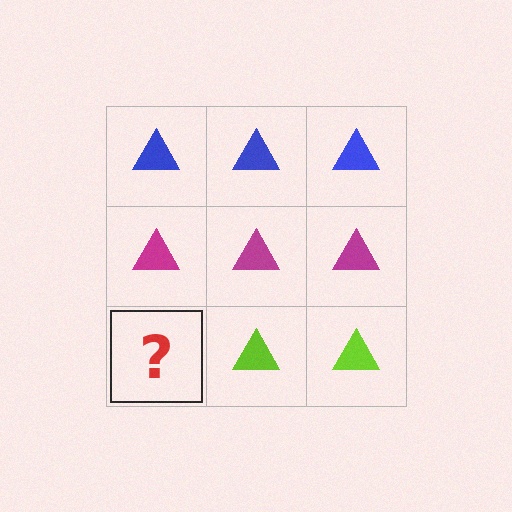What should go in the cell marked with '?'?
The missing cell should contain a lime triangle.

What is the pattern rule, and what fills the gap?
The rule is that each row has a consistent color. The gap should be filled with a lime triangle.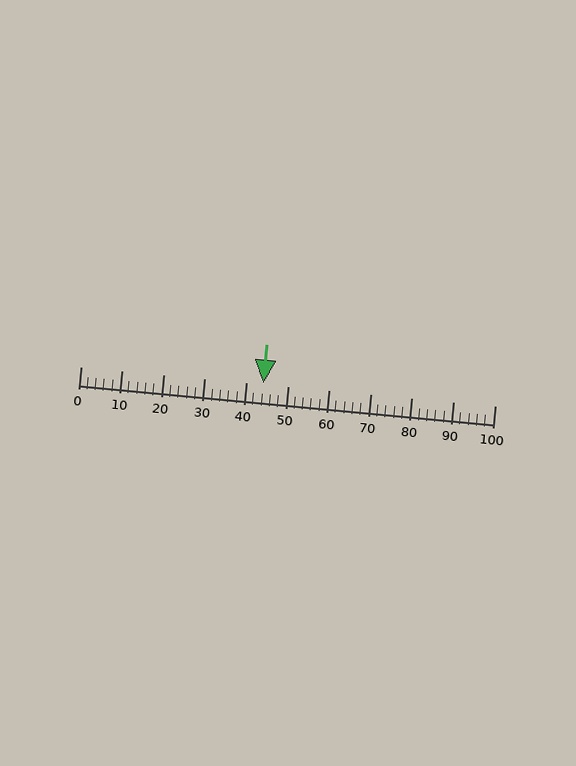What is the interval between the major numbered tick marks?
The major tick marks are spaced 10 units apart.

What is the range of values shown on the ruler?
The ruler shows values from 0 to 100.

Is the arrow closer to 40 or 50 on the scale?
The arrow is closer to 40.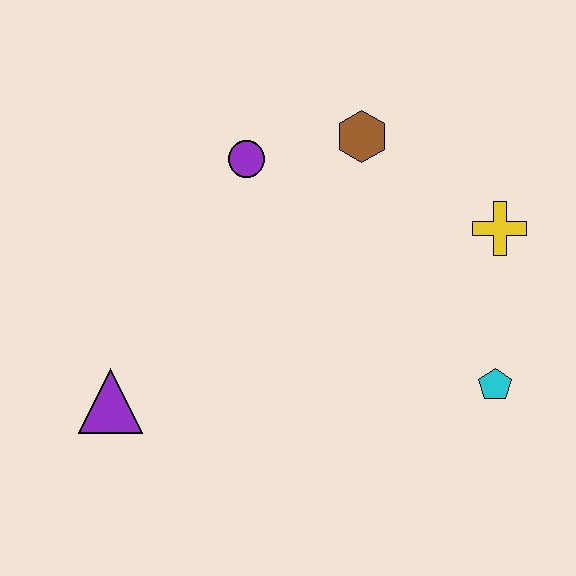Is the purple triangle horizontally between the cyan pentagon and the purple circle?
No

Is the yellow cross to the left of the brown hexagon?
No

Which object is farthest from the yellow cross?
The purple triangle is farthest from the yellow cross.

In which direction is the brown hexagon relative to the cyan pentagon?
The brown hexagon is above the cyan pentagon.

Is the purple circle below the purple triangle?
No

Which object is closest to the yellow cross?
The cyan pentagon is closest to the yellow cross.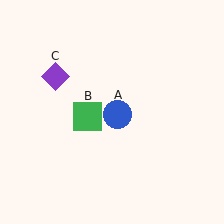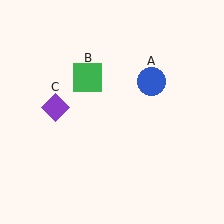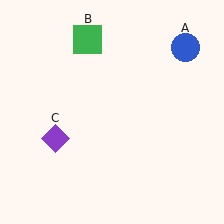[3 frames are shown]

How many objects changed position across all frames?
3 objects changed position: blue circle (object A), green square (object B), purple diamond (object C).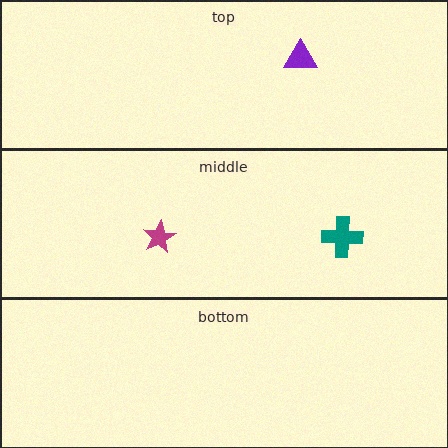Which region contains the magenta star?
The middle region.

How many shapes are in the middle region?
2.